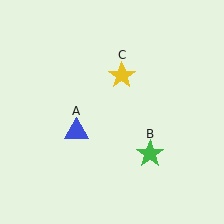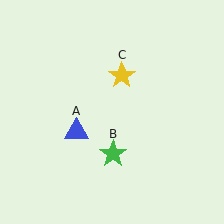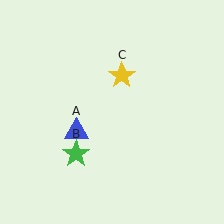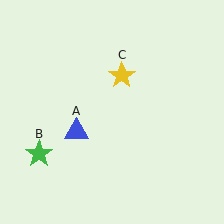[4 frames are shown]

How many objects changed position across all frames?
1 object changed position: green star (object B).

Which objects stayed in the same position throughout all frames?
Blue triangle (object A) and yellow star (object C) remained stationary.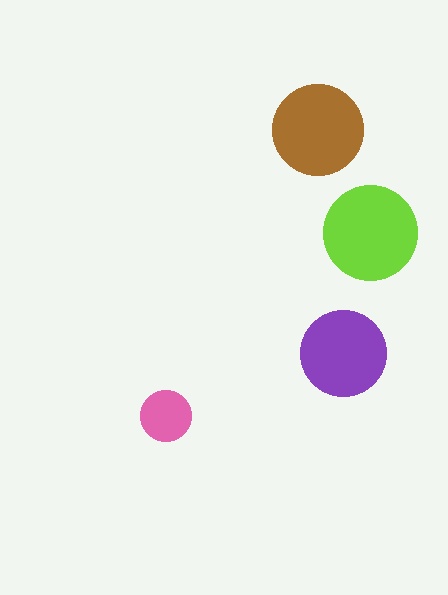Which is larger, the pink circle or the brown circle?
The brown one.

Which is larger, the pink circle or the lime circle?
The lime one.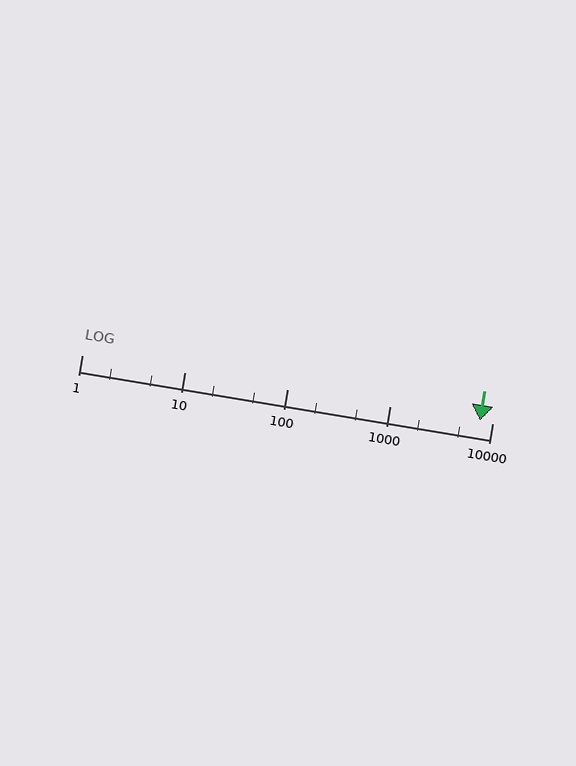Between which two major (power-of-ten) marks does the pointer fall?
The pointer is between 1000 and 10000.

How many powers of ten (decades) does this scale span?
The scale spans 4 decades, from 1 to 10000.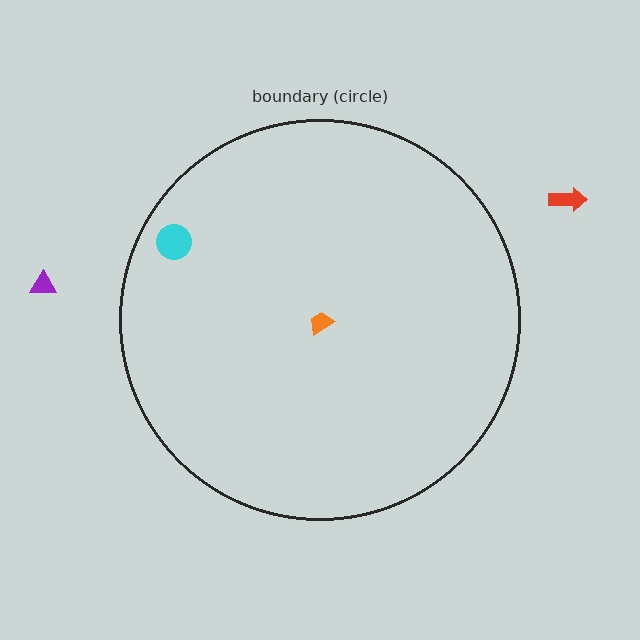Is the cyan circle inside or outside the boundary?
Inside.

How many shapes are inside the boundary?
2 inside, 2 outside.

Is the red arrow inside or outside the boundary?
Outside.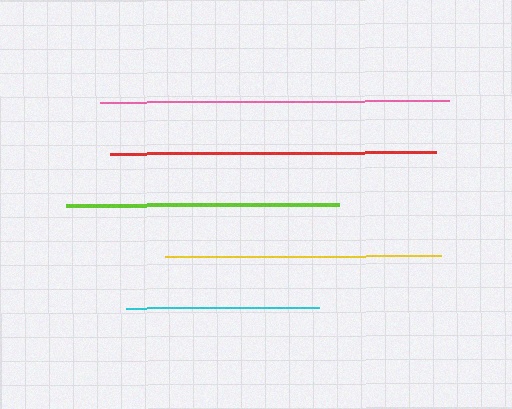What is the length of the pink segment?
The pink segment is approximately 349 pixels long.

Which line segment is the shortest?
The cyan line is the shortest at approximately 193 pixels.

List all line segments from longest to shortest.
From longest to shortest: pink, red, yellow, lime, cyan.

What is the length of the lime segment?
The lime segment is approximately 273 pixels long.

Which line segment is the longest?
The pink line is the longest at approximately 349 pixels.